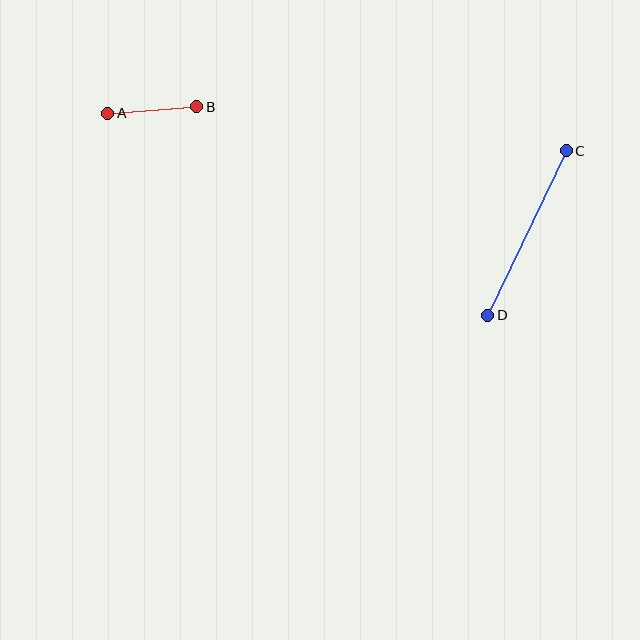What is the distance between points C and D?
The distance is approximately 182 pixels.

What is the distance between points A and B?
The distance is approximately 90 pixels.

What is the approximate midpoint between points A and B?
The midpoint is at approximately (152, 110) pixels.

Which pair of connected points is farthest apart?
Points C and D are farthest apart.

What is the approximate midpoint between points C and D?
The midpoint is at approximately (527, 233) pixels.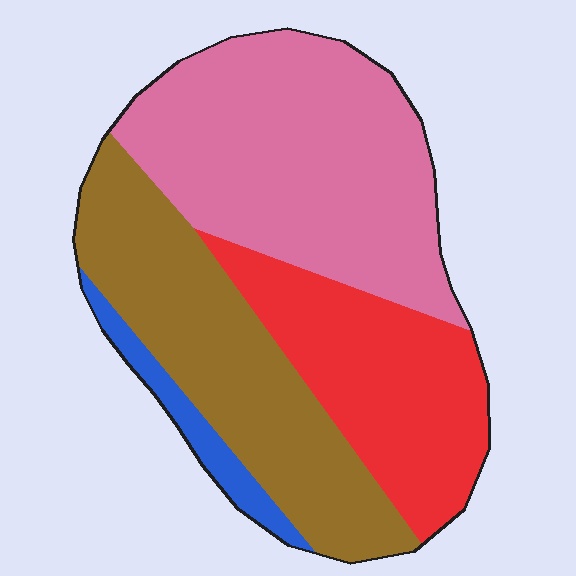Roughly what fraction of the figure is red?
Red takes up about one quarter (1/4) of the figure.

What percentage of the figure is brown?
Brown covers about 30% of the figure.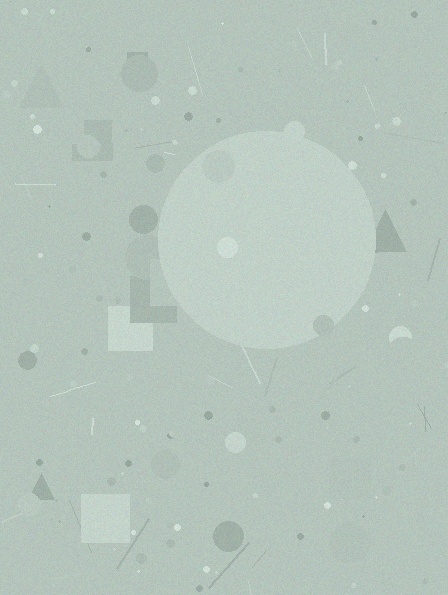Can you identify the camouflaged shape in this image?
The camouflaged shape is a circle.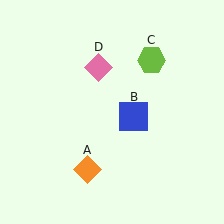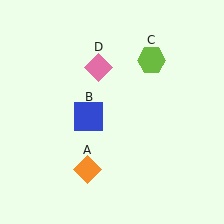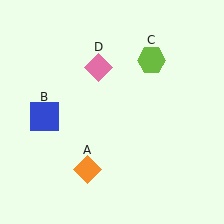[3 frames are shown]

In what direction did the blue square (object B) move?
The blue square (object B) moved left.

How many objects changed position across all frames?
1 object changed position: blue square (object B).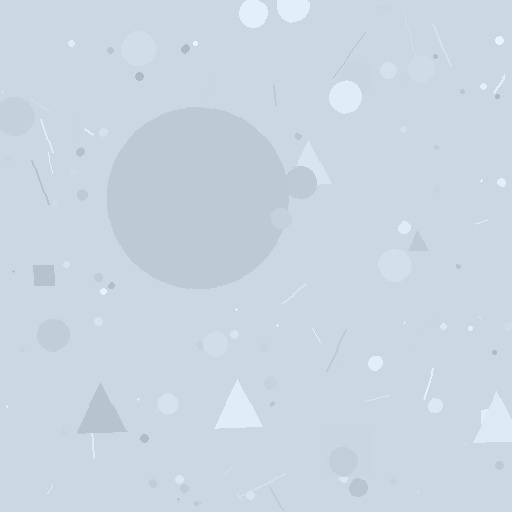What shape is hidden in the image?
A circle is hidden in the image.